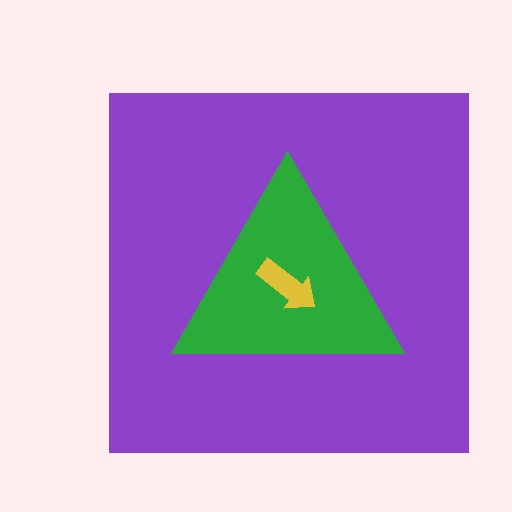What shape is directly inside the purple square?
The green triangle.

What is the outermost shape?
The purple square.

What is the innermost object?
The yellow arrow.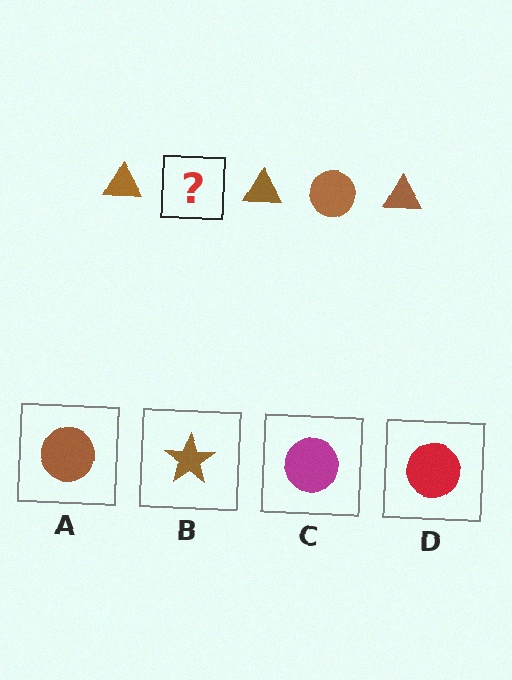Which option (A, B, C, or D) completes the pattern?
A.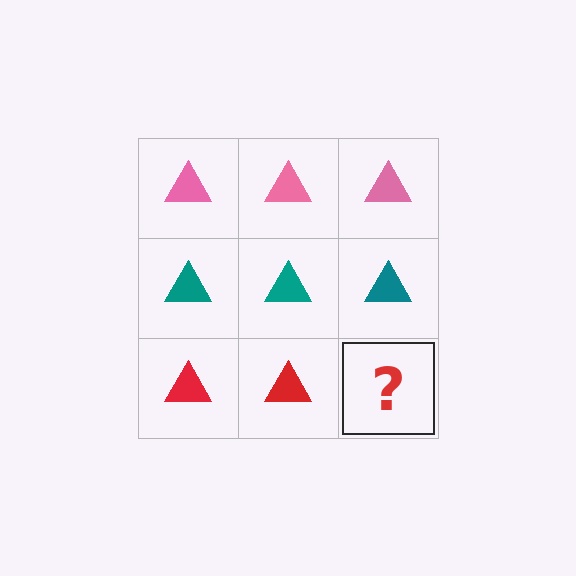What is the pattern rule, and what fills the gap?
The rule is that each row has a consistent color. The gap should be filled with a red triangle.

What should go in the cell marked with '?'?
The missing cell should contain a red triangle.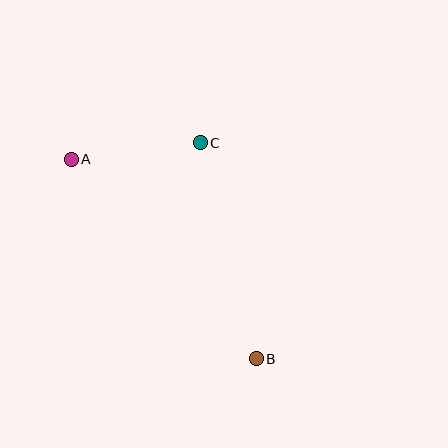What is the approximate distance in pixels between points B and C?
The distance between B and C is approximately 223 pixels.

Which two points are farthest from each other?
Points A and B are farthest from each other.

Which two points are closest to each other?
Points A and C are closest to each other.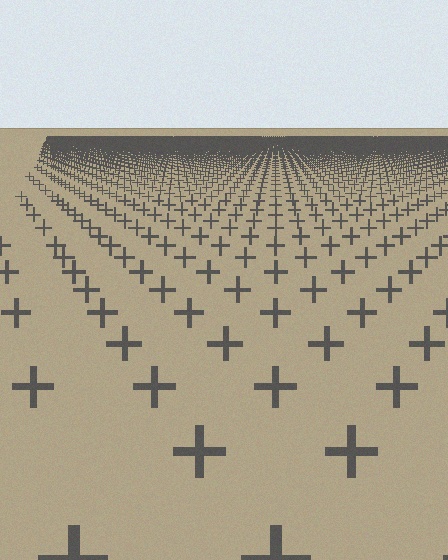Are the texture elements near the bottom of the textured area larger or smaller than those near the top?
Larger. Near the bottom, elements are closer to the viewer and appear at a bigger on-screen size.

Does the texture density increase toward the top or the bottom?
Density increases toward the top.